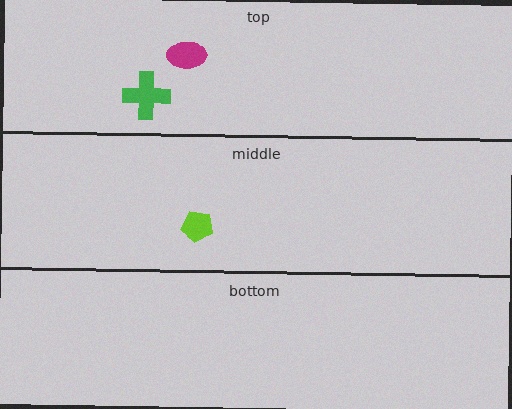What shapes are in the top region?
The green cross, the magenta ellipse.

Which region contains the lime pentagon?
The middle region.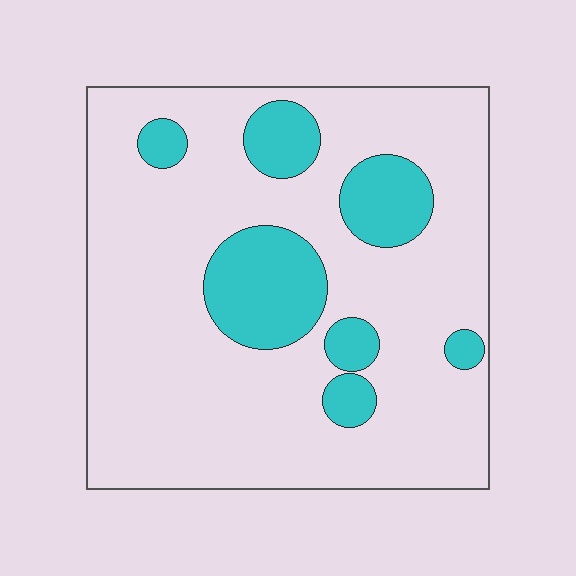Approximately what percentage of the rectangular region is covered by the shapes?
Approximately 20%.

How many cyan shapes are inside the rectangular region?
7.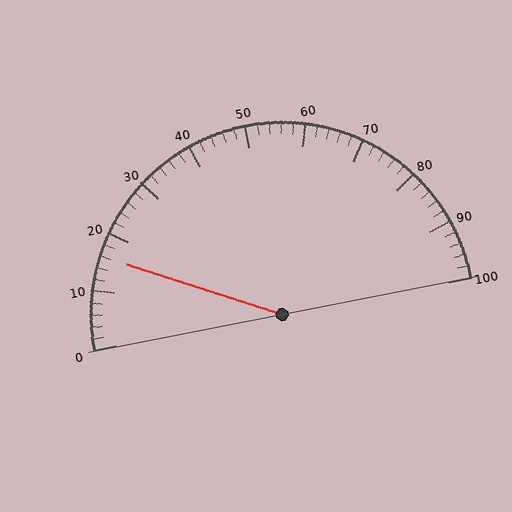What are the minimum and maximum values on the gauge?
The gauge ranges from 0 to 100.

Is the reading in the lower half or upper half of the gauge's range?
The reading is in the lower half of the range (0 to 100).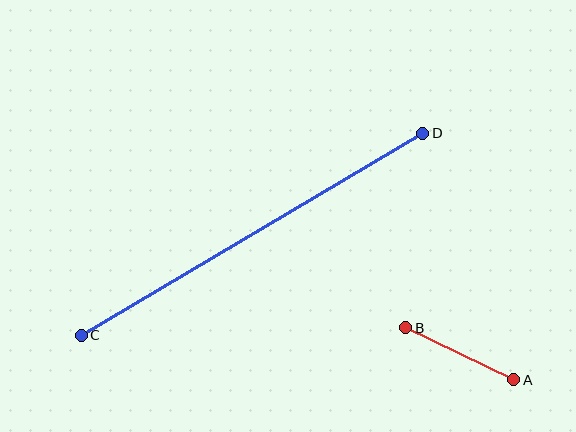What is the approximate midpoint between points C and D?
The midpoint is at approximately (252, 234) pixels.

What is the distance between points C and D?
The distance is approximately 397 pixels.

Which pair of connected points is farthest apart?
Points C and D are farthest apart.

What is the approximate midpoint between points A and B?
The midpoint is at approximately (460, 354) pixels.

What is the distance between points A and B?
The distance is approximately 120 pixels.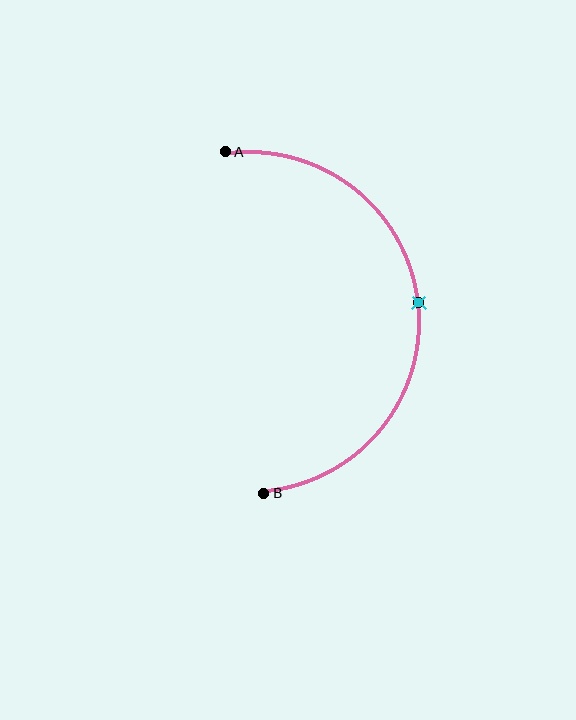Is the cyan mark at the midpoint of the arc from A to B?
Yes. The cyan mark lies on the arc at equal arc-length from both A and B — it is the arc midpoint.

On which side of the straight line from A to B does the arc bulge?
The arc bulges to the right of the straight line connecting A and B.